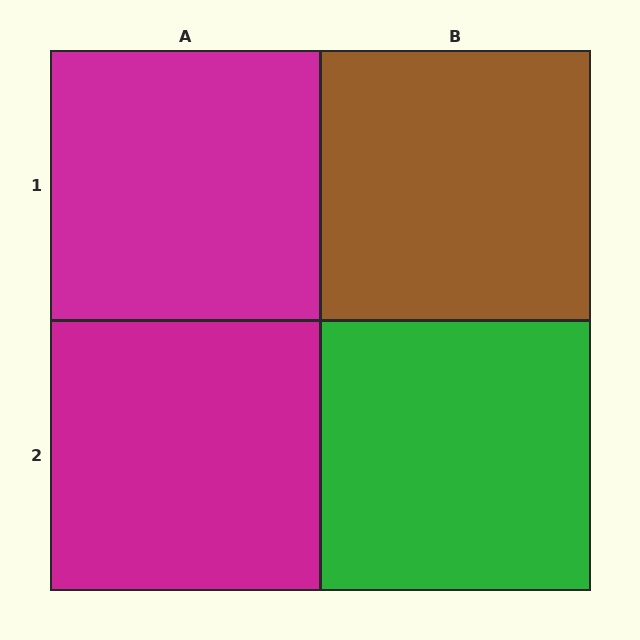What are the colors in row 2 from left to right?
Magenta, green.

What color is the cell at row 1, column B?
Brown.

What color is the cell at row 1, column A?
Magenta.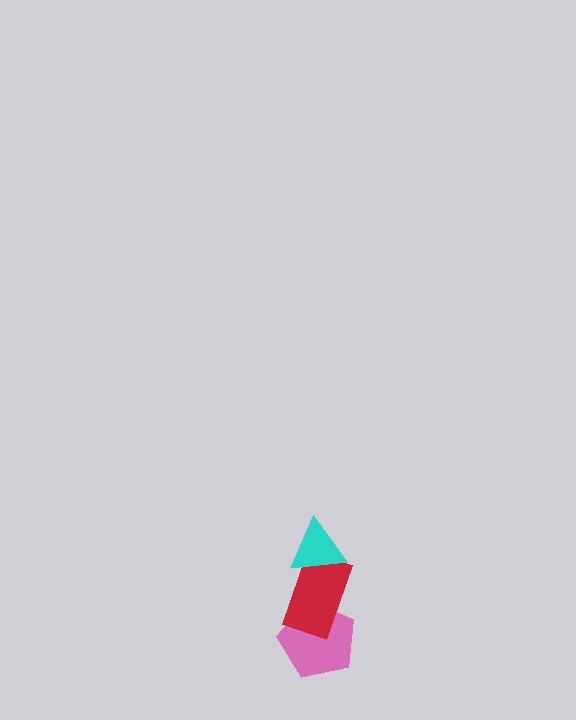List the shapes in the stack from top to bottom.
From top to bottom: the cyan triangle, the red rectangle, the pink pentagon.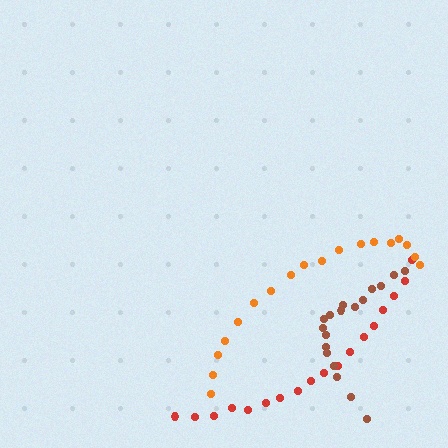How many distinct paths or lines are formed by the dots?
There are 3 distinct paths.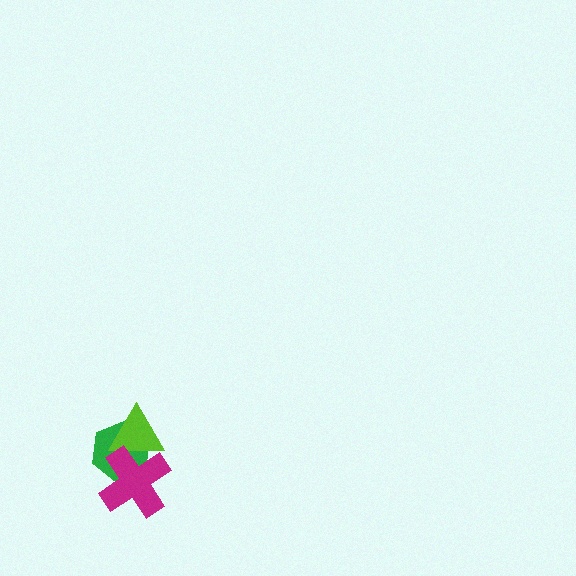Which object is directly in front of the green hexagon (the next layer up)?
The lime triangle is directly in front of the green hexagon.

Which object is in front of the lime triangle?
The magenta cross is in front of the lime triangle.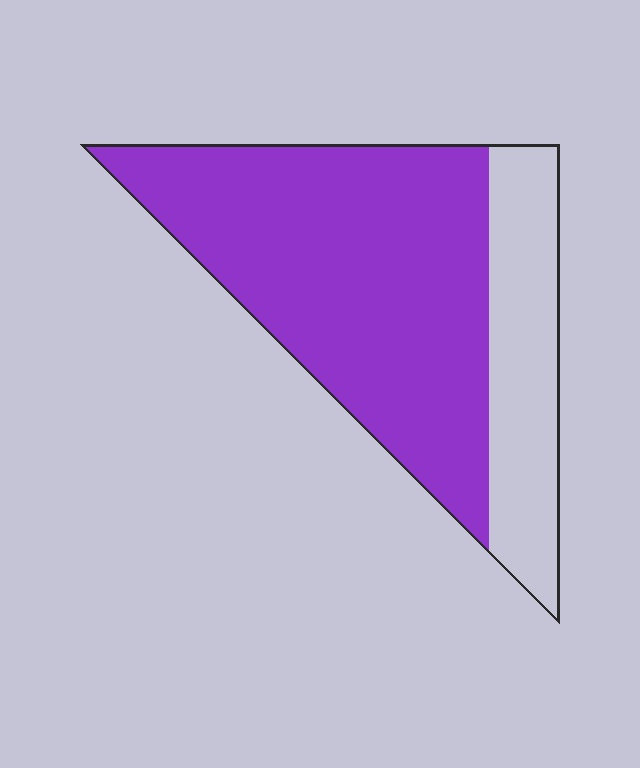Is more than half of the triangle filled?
Yes.